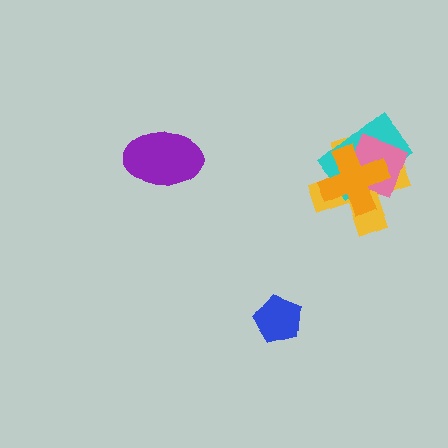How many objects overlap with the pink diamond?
3 objects overlap with the pink diamond.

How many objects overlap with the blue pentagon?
0 objects overlap with the blue pentagon.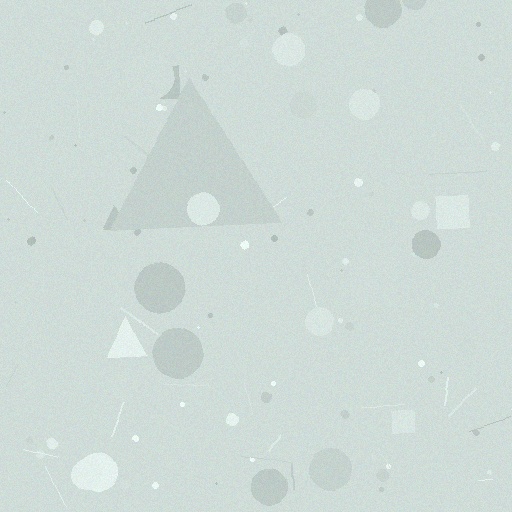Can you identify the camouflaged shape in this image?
The camouflaged shape is a triangle.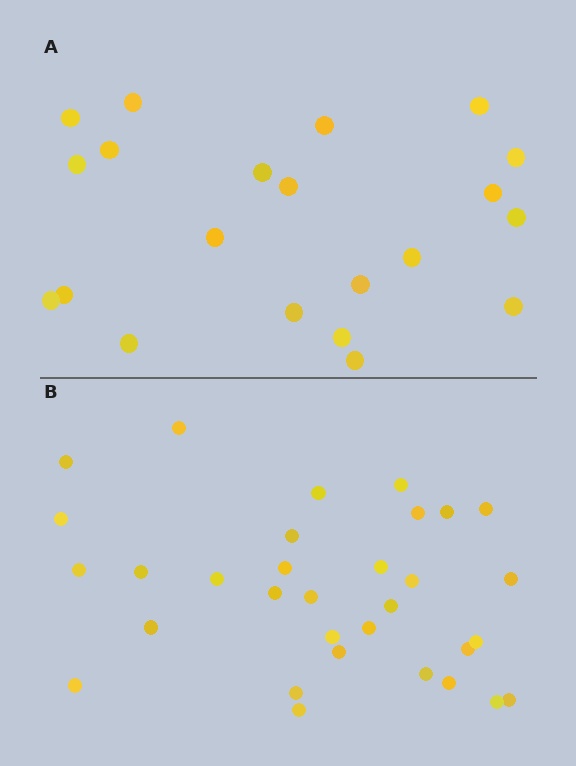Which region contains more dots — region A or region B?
Region B (the bottom region) has more dots.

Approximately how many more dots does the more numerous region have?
Region B has roughly 12 or so more dots than region A.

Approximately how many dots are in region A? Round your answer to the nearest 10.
About 20 dots. (The exact count is 21, which rounds to 20.)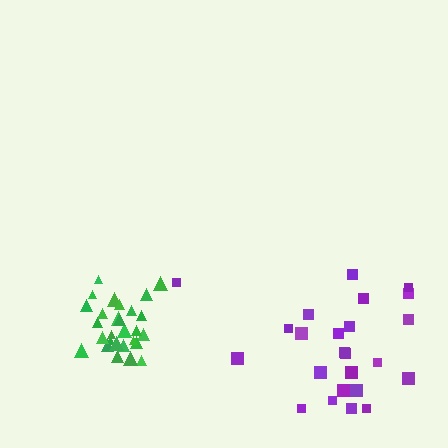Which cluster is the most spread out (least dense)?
Purple.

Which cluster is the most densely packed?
Green.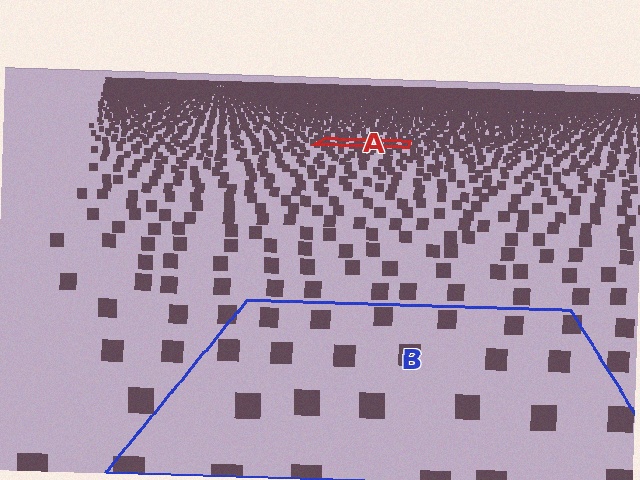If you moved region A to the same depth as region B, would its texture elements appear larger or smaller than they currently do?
They would appear larger. At a closer depth, the same texture elements are projected at a bigger on-screen size.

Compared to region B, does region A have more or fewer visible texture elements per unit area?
Region A has more texture elements per unit area — they are packed more densely because it is farther away.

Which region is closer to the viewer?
Region B is closer. The texture elements there are larger and more spread out.